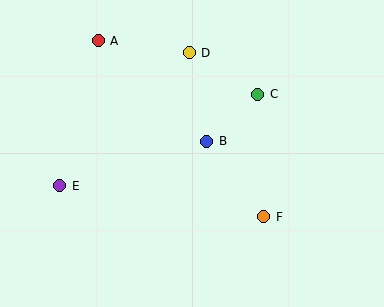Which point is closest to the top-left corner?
Point A is closest to the top-left corner.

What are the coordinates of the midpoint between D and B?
The midpoint between D and B is at (198, 97).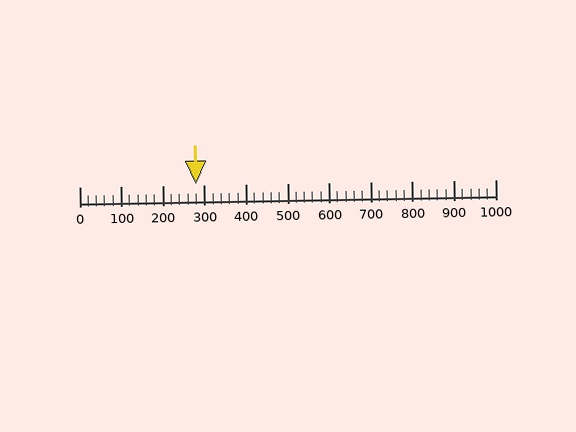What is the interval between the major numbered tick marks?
The major tick marks are spaced 100 units apart.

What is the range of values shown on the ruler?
The ruler shows values from 0 to 1000.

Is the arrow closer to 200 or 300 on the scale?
The arrow is closer to 300.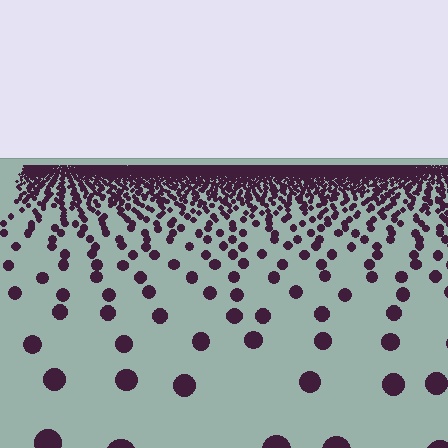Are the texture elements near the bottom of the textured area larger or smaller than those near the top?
Larger. Near the bottom, elements are closer to the viewer and appear at a bigger on-screen size.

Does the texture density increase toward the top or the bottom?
Density increases toward the top.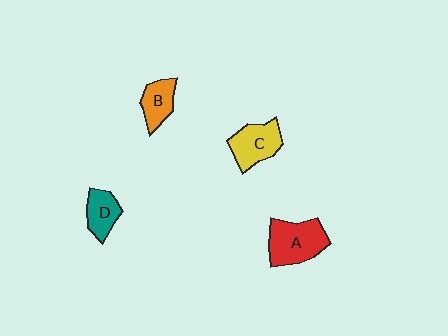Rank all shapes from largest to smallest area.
From largest to smallest: A (red), C (yellow), B (orange), D (teal).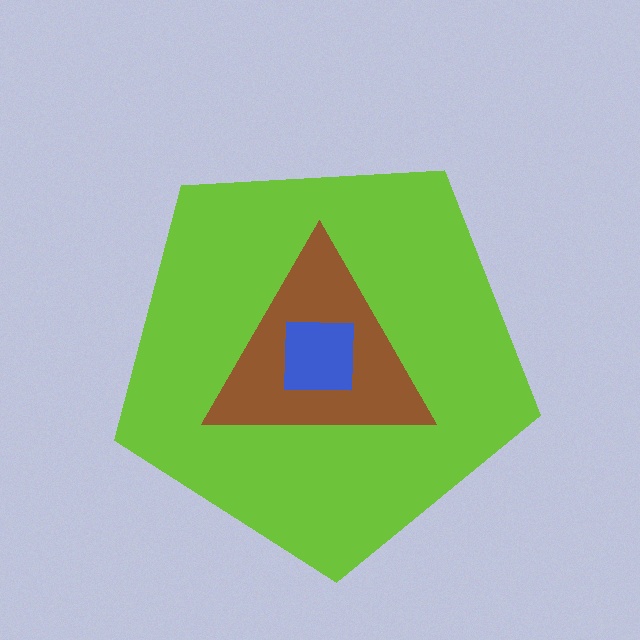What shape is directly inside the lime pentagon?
The brown triangle.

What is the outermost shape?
The lime pentagon.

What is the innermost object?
The blue square.